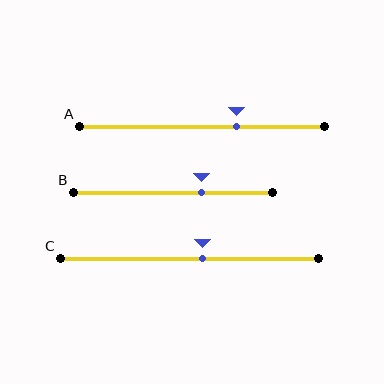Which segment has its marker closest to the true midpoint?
Segment C has its marker closest to the true midpoint.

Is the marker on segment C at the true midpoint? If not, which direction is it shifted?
No, the marker on segment C is shifted to the right by about 5% of the segment length.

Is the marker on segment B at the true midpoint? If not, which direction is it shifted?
No, the marker on segment B is shifted to the right by about 14% of the segment length.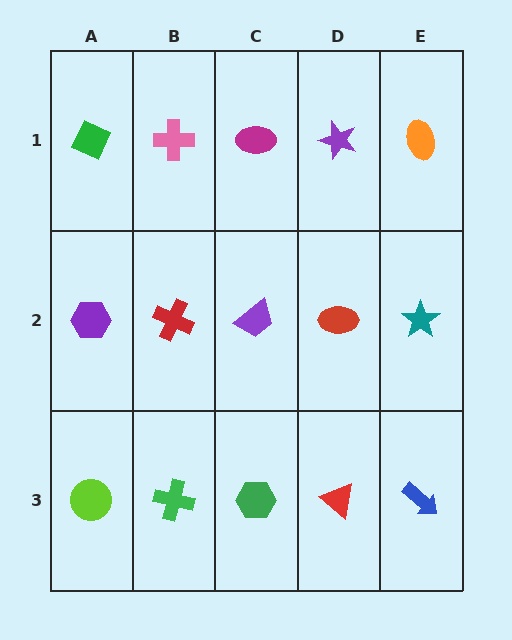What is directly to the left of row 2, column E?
A red ellipse.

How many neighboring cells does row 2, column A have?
3.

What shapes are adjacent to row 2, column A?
A green diamond (row 1, column A), a lime circle (row 3, column A), a red cross (row 2, column B).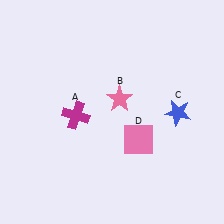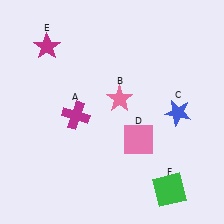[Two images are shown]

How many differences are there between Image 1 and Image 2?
There are 2 differences between the two images.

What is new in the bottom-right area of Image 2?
A green square (F) was added in the bottom-right area of Image 2.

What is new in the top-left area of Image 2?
A magenta star (E) was added in the top-left area of Image 2.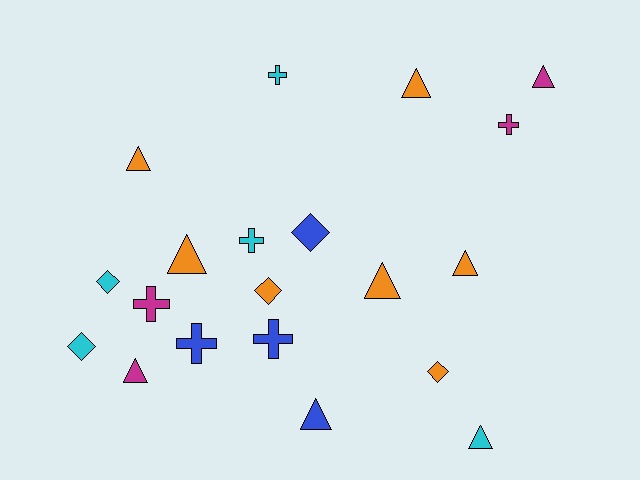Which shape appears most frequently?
Triangle, with 9 objects.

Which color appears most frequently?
Orange, with 7 objects.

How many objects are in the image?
There are 20 objects.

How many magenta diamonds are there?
There are no magenta diamonds.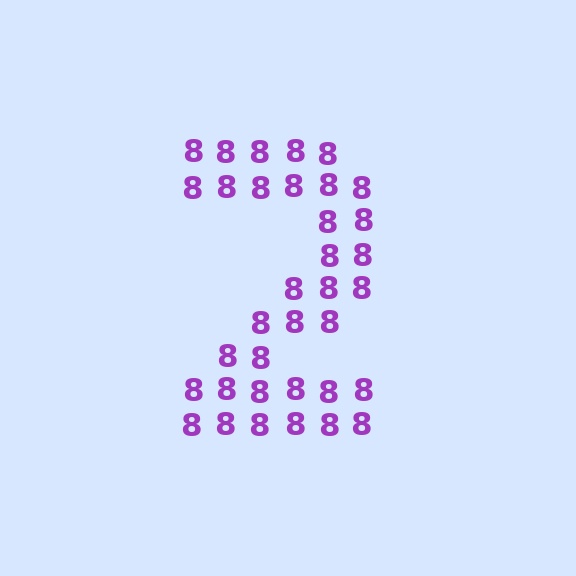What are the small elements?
The small elements are digit 8's.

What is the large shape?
The large shape is the digit 2.